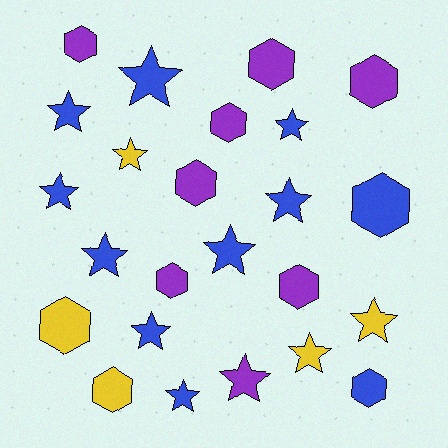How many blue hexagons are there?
There are 2 blue hexagons.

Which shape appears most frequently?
Star, with 13 objects.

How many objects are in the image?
There are 24 objects.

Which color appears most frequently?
Blue, with 11 objects.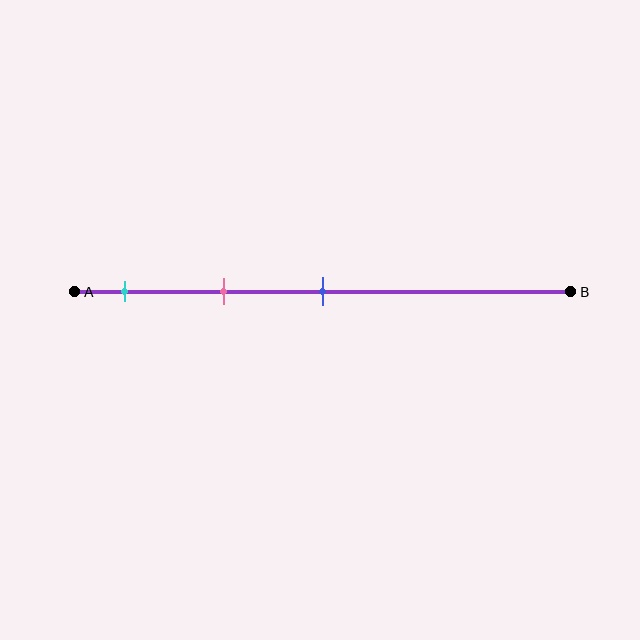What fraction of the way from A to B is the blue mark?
The blue mark is approximately 50% (0.5) of the way from A to B.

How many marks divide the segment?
There are 3 marks dividing the segment.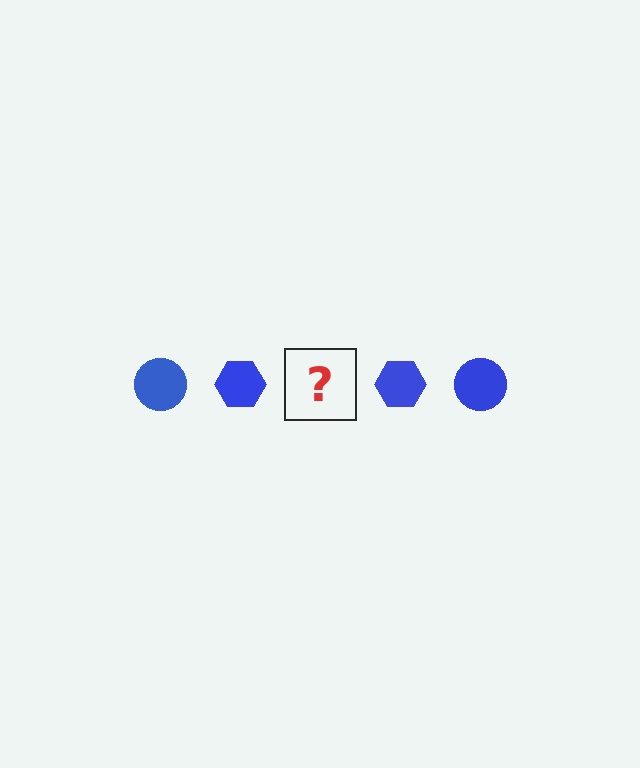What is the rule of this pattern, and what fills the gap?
The rule is that the pattern cycles through circle, hexagon shapes in blue. The gap should be filled with a blue circle.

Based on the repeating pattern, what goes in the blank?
The blank should be a blue circle.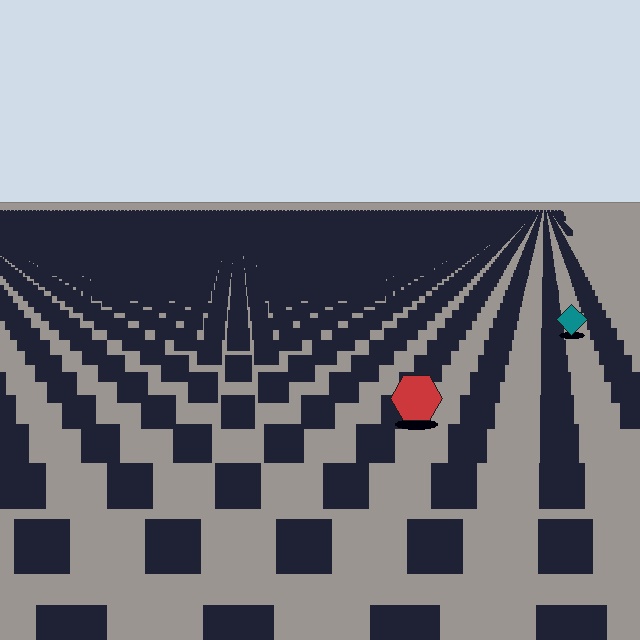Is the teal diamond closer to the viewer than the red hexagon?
No. The red hexagon is closer — you can tell from the texture gradient: the ground texture is coarser near it.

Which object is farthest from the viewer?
The teal diamond is farthest from the viewer. It appears smaller and the ground texture around it is denser.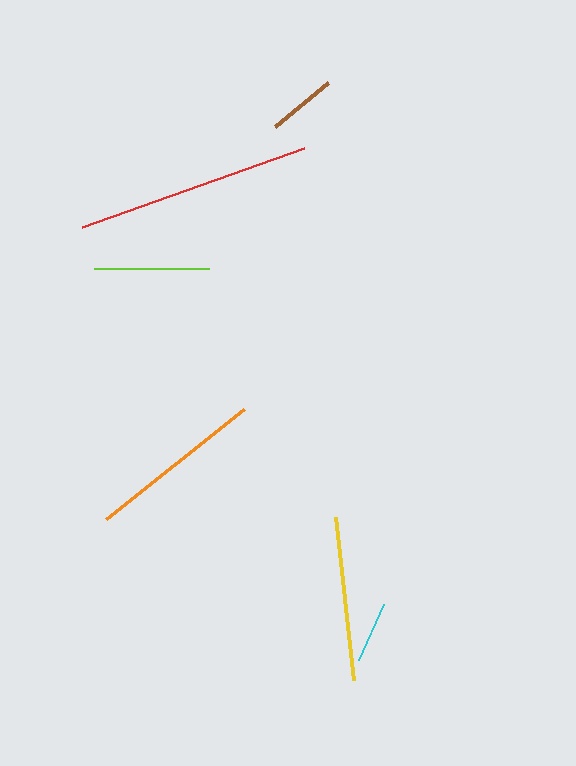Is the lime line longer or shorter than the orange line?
The orange line is longer than the lime line.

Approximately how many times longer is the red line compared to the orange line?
The red line is approximately 1.3 times the length of the orange line.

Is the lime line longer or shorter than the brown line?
The lime line is longer than the brown line.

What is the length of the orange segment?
The orange segment is approximately 177 pixels long.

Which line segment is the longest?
The red line is the longest at approximately 236 pixels.